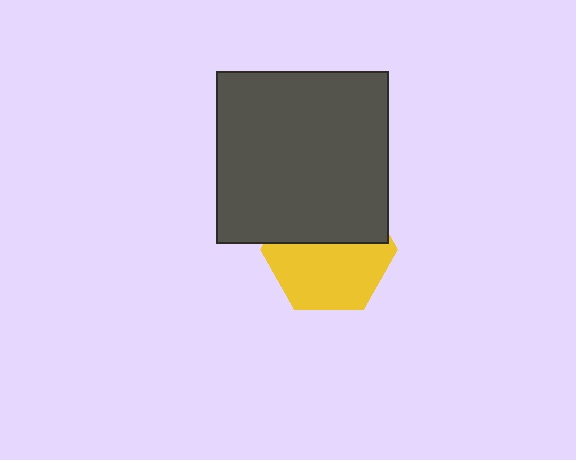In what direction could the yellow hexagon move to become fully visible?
The yellow hexagon could move down. That would shift it out from behind the dark gray square entirely.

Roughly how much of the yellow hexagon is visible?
About half of it is visible (roughly 57%).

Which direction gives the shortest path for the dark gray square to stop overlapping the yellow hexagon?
Moving up gives the shortest separation.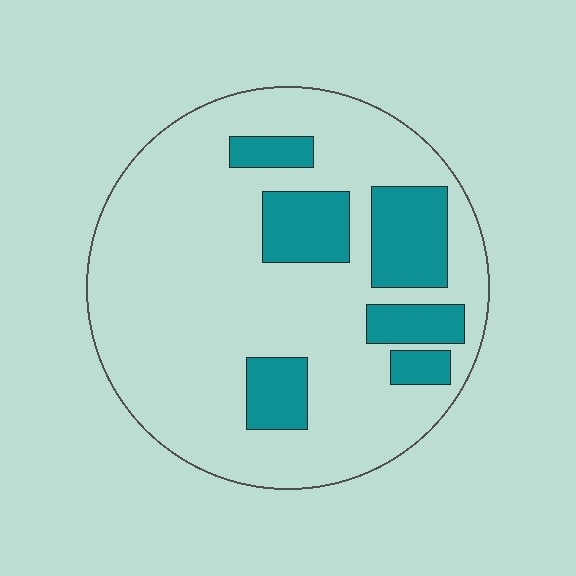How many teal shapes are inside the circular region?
6.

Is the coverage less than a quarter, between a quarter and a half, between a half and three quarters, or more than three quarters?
Less than a quarter.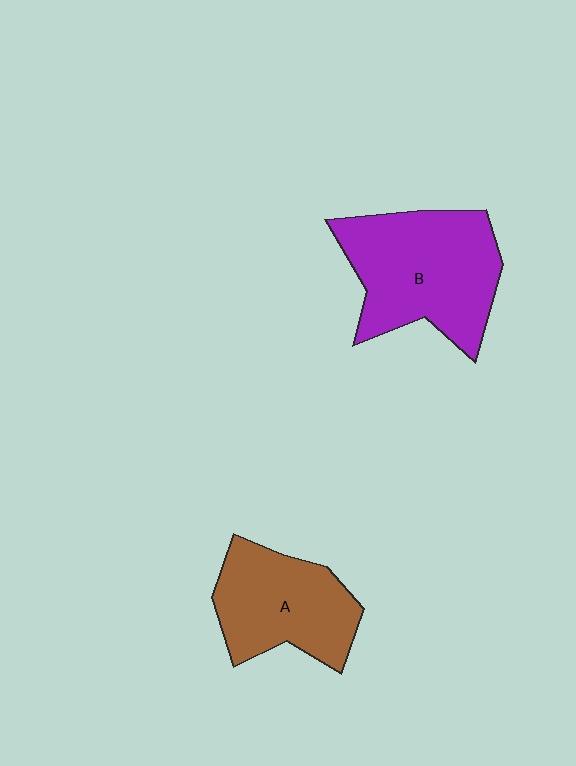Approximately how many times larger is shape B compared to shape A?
Approximately 1.3 times.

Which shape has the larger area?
Shape B (purple).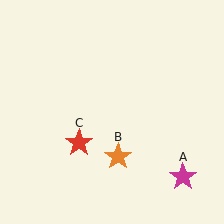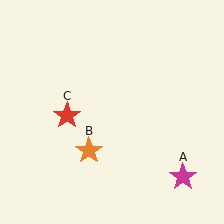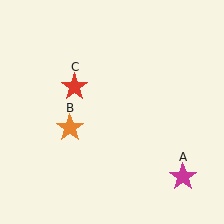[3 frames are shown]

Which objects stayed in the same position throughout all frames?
Magenta star (object A) remained stationary.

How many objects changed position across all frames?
2 objects changed position: orange star (object B), red star (object C).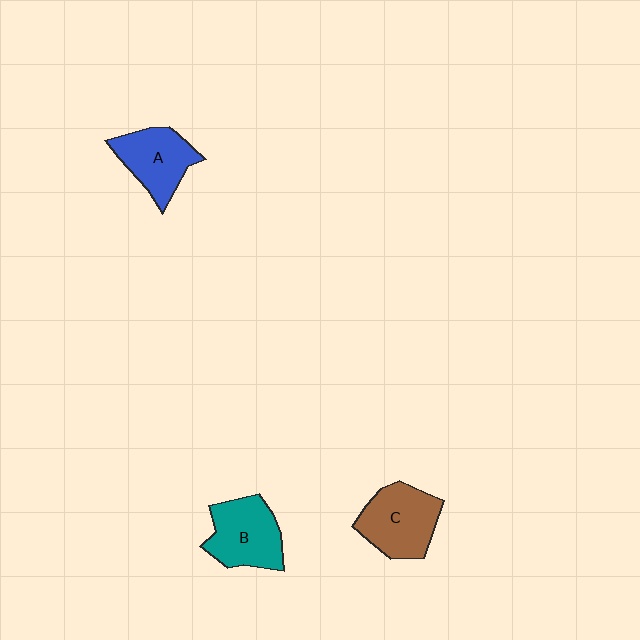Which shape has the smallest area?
Shape A (blue).